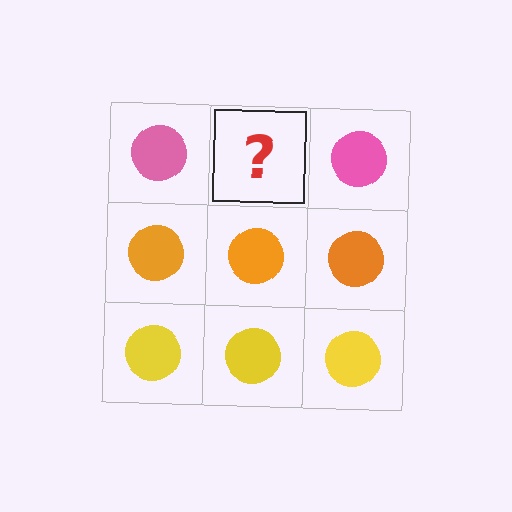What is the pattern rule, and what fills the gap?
The rule is that each row has a consistent color. The gap should be filled with a pink circle.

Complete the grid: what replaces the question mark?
The question mark should be replaced with a pink circle.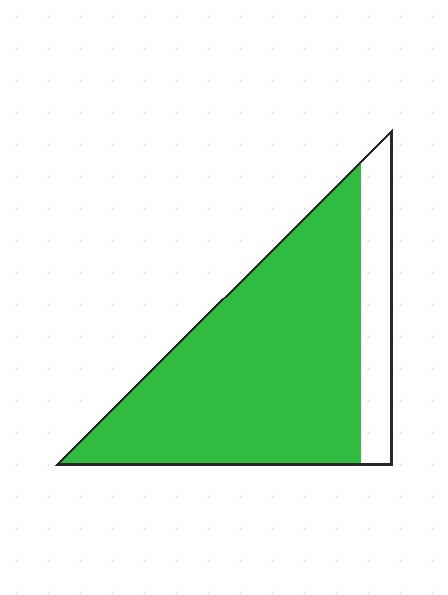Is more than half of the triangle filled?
Yes.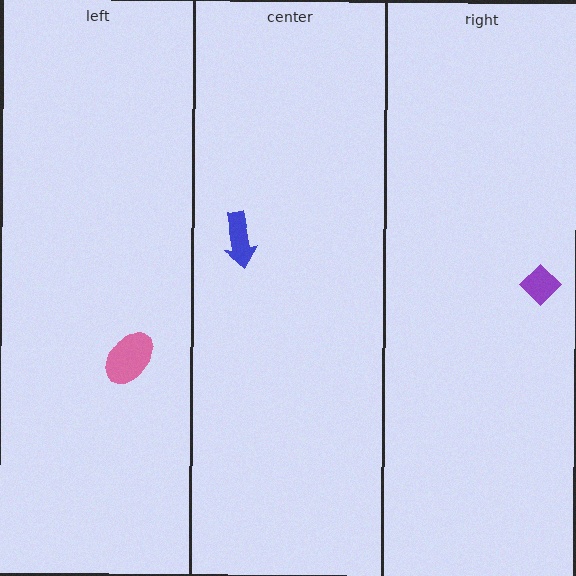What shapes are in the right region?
The purple diamond.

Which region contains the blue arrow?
The center region.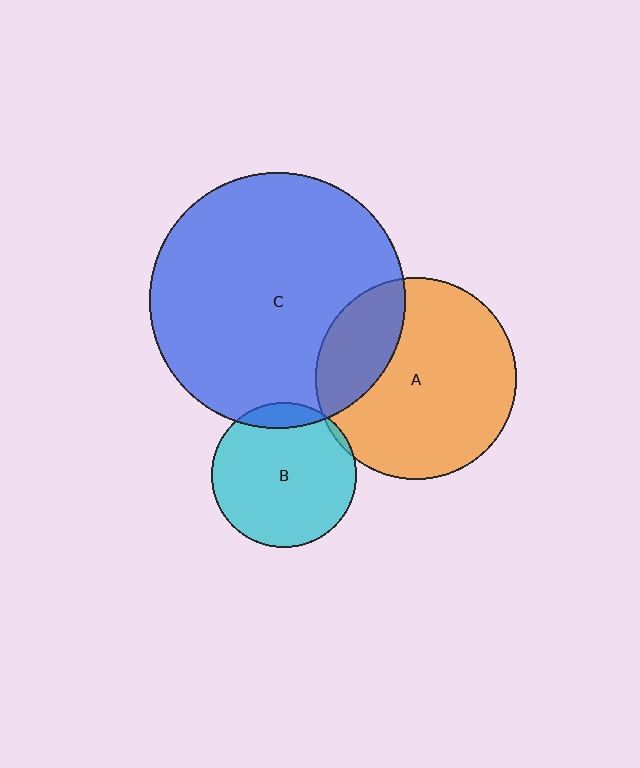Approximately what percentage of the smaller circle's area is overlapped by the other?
Approximately 10%.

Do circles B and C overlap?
Yes.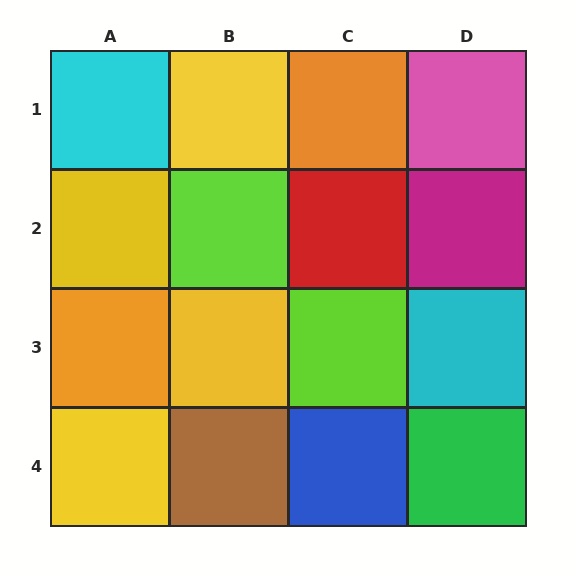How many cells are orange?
2 cells are orange.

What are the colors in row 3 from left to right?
Orange, yellow, lime, cyan.